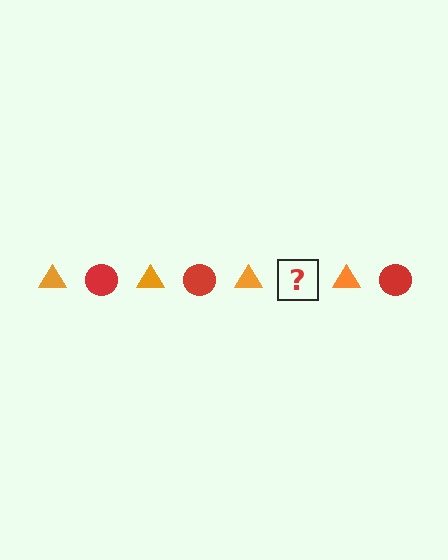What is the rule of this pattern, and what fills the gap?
The rule is that the pattern alternates between orange triangle and red circle. The gap should be filled with a red circle.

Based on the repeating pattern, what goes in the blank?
The blank should be a red circle.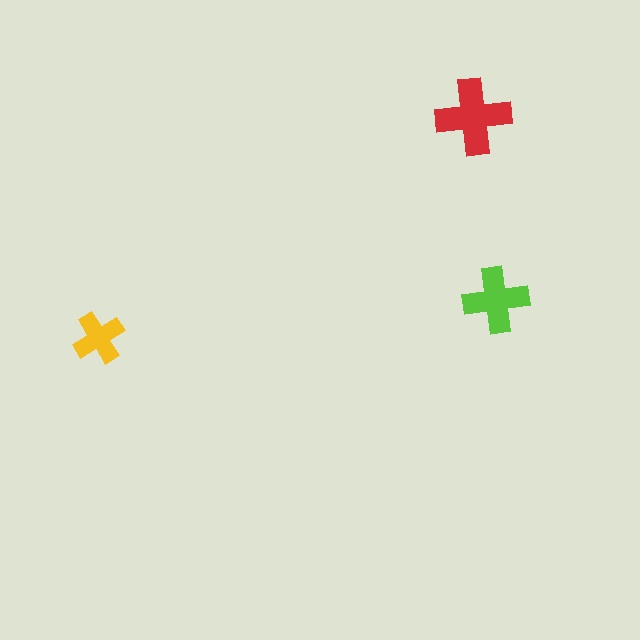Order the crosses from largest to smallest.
the red one, the lime one, the yellow one.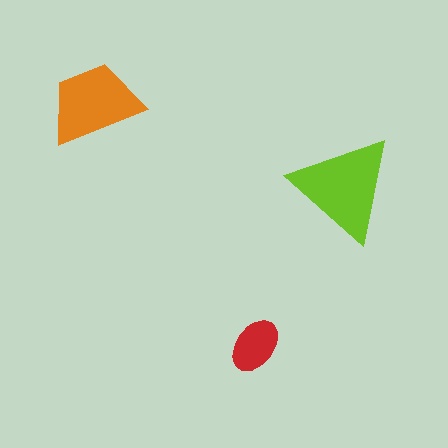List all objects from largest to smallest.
The lime triangle, the orange trapezoid, the red ellipse.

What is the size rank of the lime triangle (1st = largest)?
1st.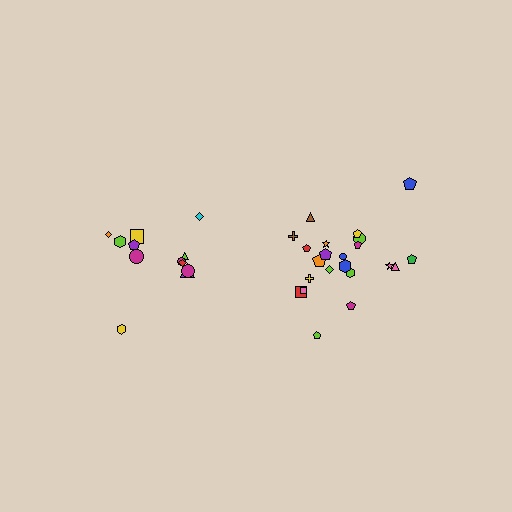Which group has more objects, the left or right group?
The right group.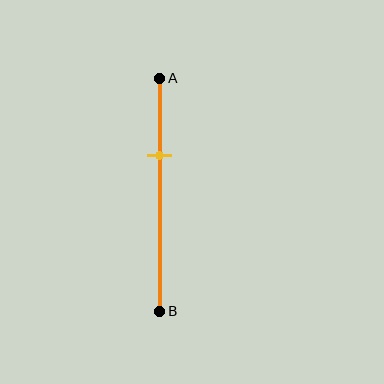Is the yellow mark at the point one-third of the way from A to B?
Yes, the mark is approximately at the one-third point.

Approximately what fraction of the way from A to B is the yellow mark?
The yellow mark is approximately 35% of the way from A to B.